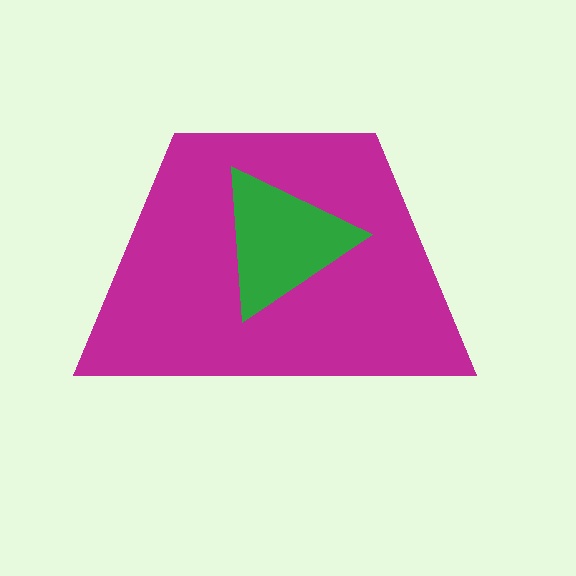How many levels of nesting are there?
2.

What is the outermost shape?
The magenta trapezoid.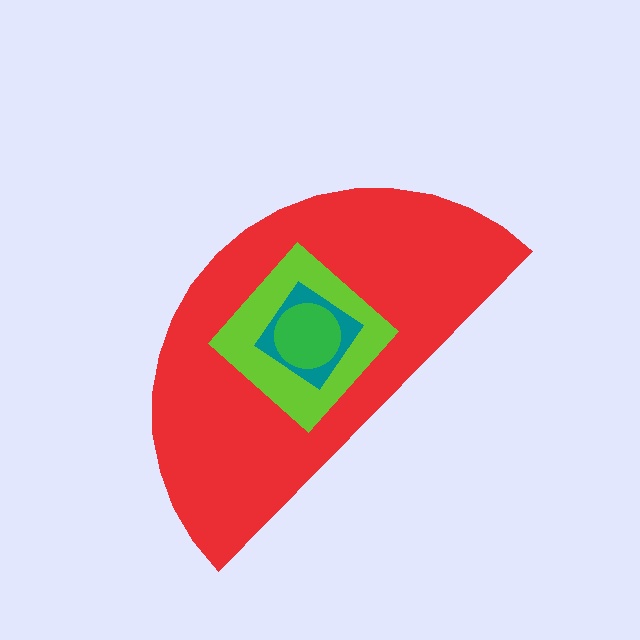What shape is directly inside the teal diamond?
The green circle.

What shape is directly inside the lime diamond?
The teal diamond.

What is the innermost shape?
The green circle.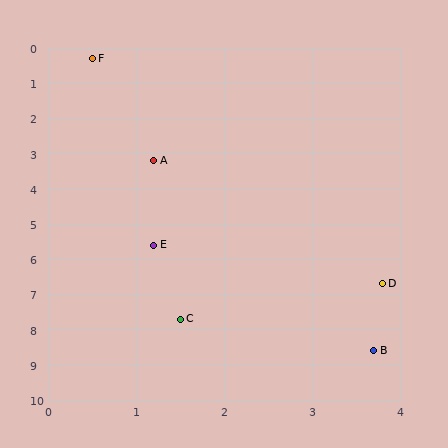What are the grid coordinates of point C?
Point C is at approximately (1.5, 7.7).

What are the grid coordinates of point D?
Point D is at approximately (3.8, 6.7).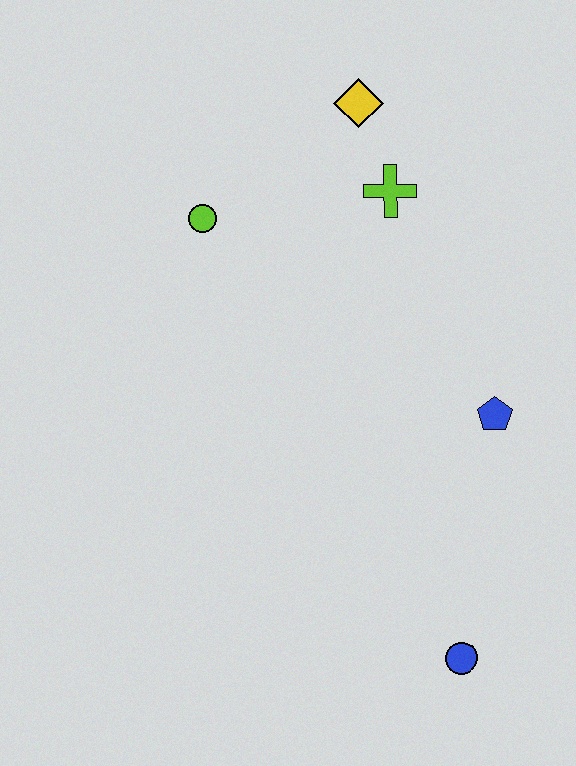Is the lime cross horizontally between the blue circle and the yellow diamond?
Yes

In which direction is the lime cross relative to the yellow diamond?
The lime cross is below the yellow diamond.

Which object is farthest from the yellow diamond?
The blue circle is farthest from the yellow diamond.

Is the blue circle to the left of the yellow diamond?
No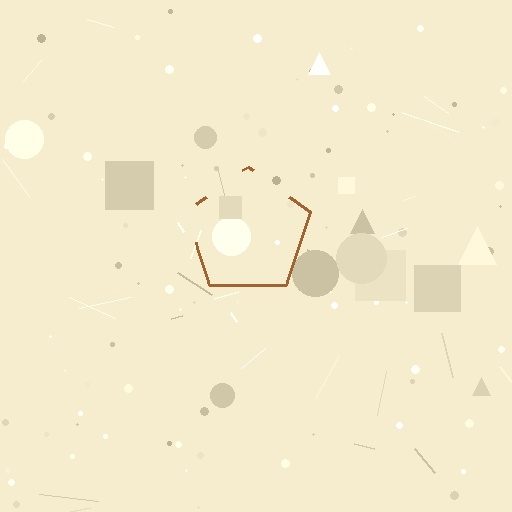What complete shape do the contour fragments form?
The contour fragments form a pentagon.